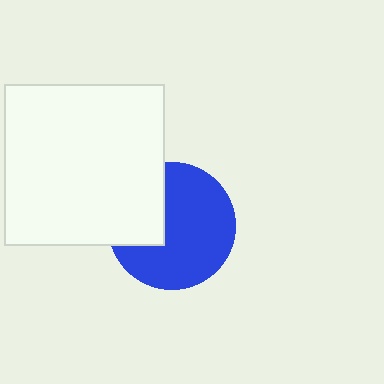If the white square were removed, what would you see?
You would see the complete blue circle.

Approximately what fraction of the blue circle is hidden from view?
Roughly 30% of the blue circle is hidden behind the white square.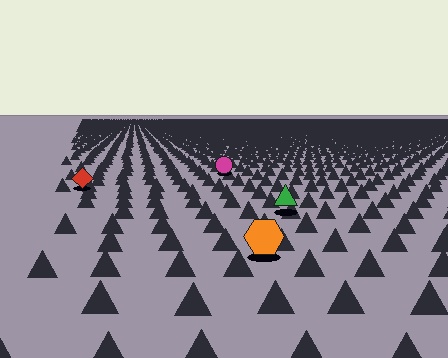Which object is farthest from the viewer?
The magenta circle is farthest from the viewer. It appears smaller and the ground texture around it is denser.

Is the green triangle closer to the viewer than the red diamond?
Yes. The green triangle is closer — you can tell from the texture gradient: the ground texture is coarser near it.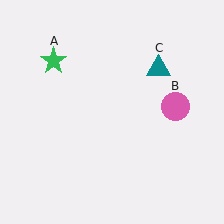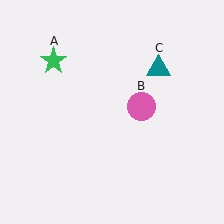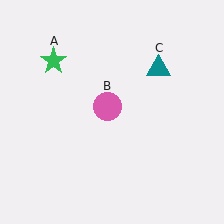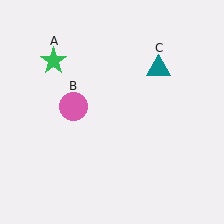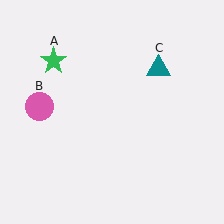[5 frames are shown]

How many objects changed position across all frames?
1 object changed position: pink circle (object B).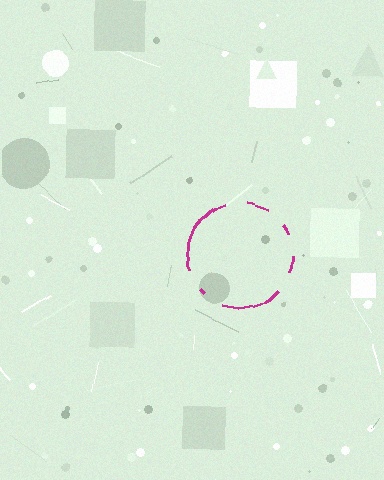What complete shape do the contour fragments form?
The contour fragments form a circle.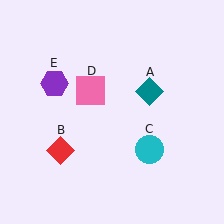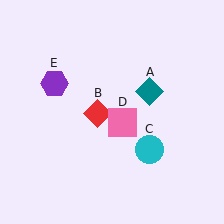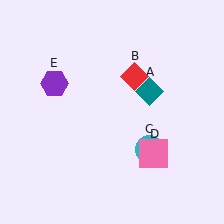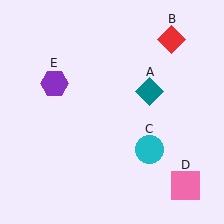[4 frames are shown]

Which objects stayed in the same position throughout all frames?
Teal diamond (object A) and cyan circle (object C) and purple hexagon (object E) remained stationary.